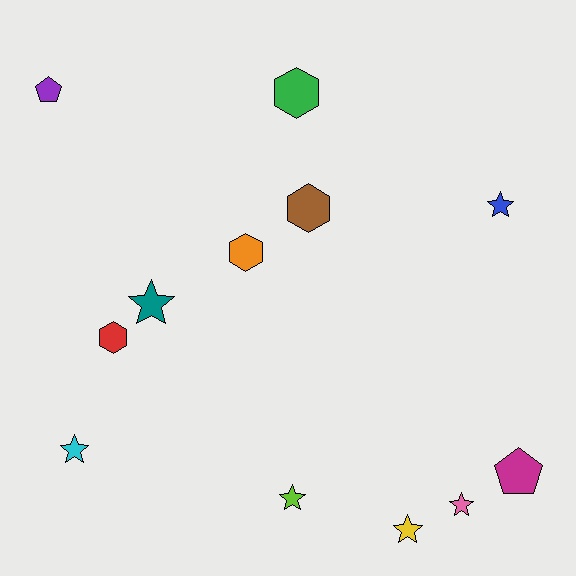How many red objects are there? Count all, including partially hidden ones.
There is 1 red object.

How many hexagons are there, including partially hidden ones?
There are 4 hexagons.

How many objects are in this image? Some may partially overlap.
There are 12 objects.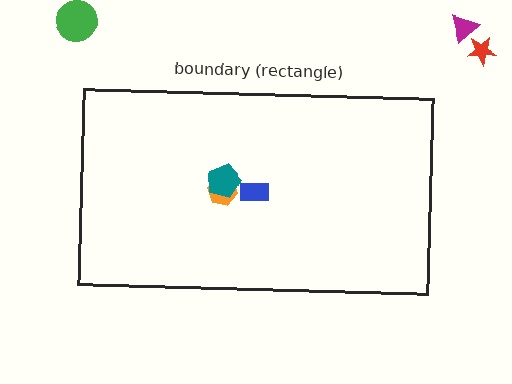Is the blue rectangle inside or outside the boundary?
Inside.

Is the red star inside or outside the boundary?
Outside.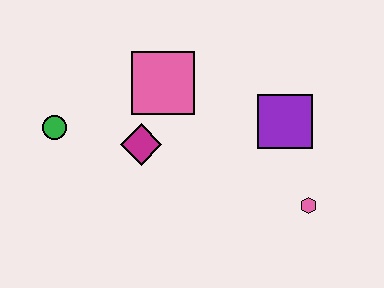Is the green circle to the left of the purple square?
Yes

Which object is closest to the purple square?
The pink hexagon is closest to the purple square.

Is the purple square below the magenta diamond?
No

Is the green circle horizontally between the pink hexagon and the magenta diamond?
No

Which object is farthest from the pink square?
The pink hexagon is farthest from the pink square.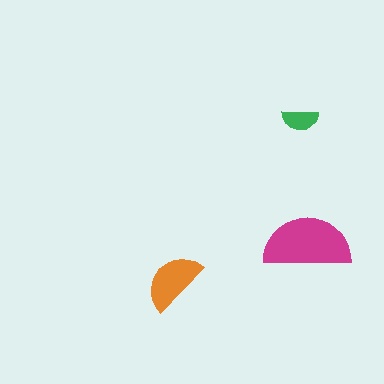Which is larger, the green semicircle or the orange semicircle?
The orange one.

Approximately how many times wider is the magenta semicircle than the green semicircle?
About 2.5 times wider.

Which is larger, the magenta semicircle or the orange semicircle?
The magenta one.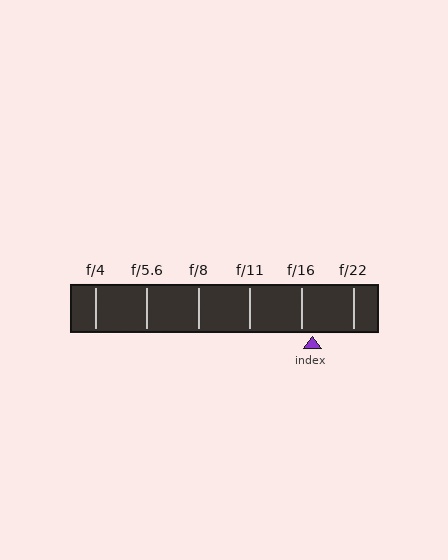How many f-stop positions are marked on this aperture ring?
There are 6 f-stop positions marked.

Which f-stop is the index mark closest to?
The index mark is closest to f/16.